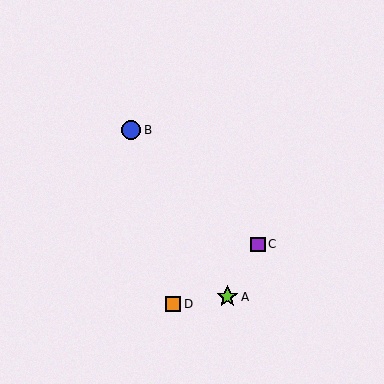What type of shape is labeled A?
Shape A is a lime star.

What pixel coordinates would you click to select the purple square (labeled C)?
Click at (258, 244) to select the purple square C.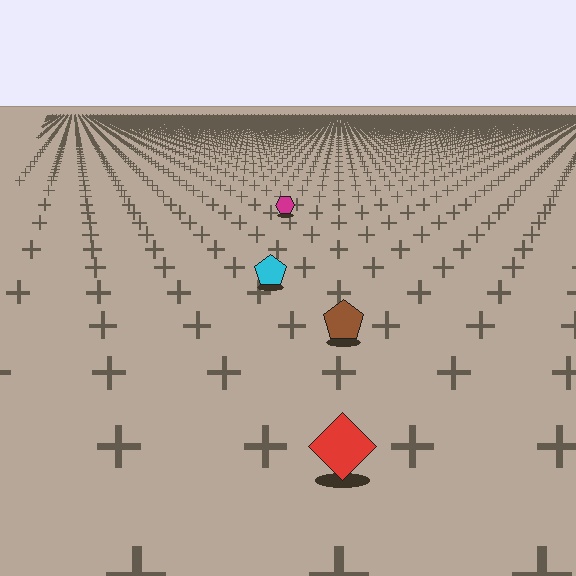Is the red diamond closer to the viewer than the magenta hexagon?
Yes. The red diamond is closer — you can tell from the texture gradient: the ground texture is coarser near it.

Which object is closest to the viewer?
The red diamond is closest. The texture marks near it are larger and more spread out.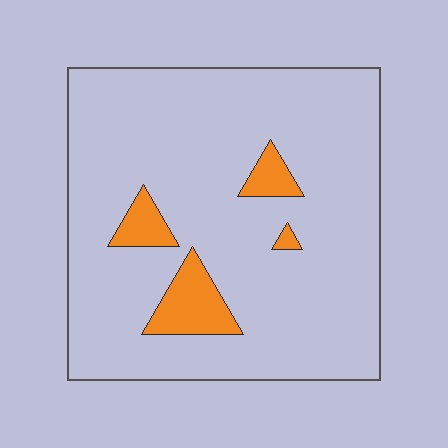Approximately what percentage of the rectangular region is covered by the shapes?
Approximately 10%.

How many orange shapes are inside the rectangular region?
4.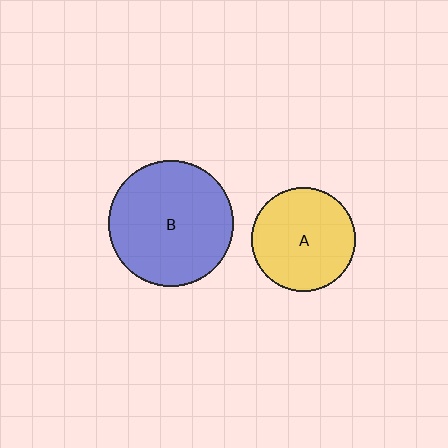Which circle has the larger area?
Circle B (blue).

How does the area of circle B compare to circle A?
Approximately 1.5 times.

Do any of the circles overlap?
No, none of the circles overlap.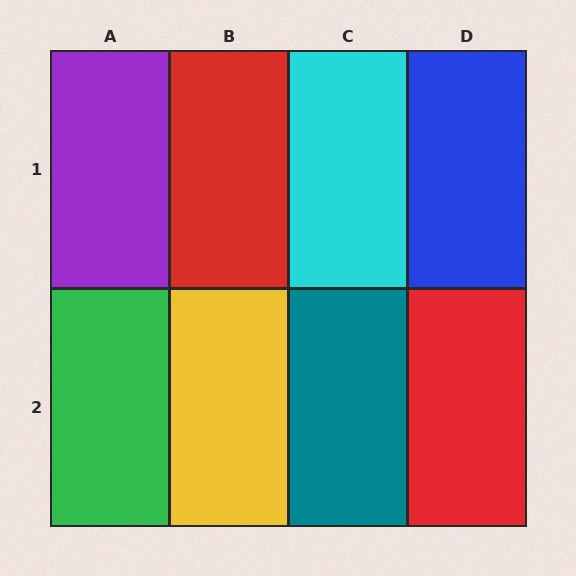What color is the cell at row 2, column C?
Teal.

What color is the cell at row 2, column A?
Green.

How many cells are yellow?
1 cell is yellow.